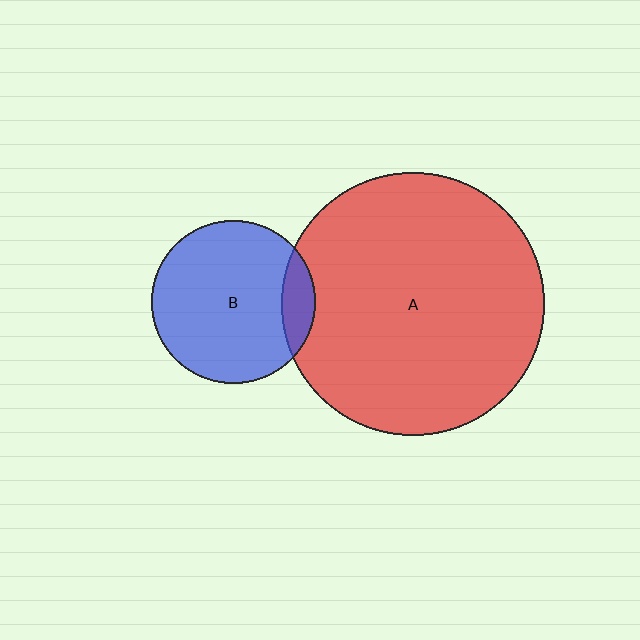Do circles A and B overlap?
Yes.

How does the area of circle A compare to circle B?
Approximately 2.6 times.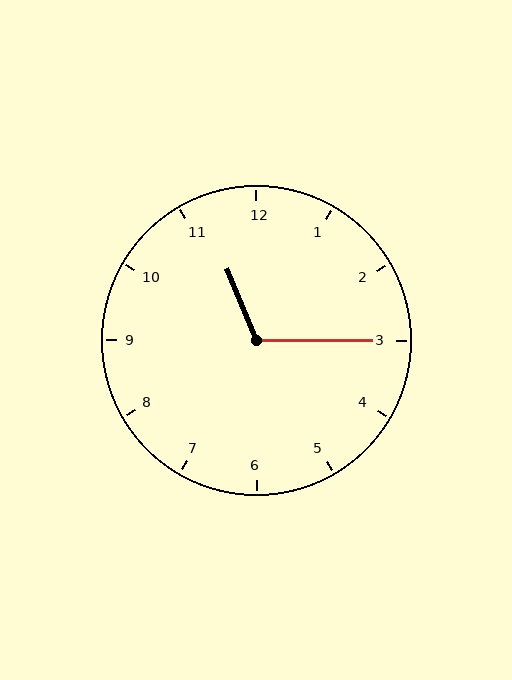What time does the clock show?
11:15.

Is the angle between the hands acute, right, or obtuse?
It is obtuse.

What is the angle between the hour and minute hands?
Approximately 112 degrees.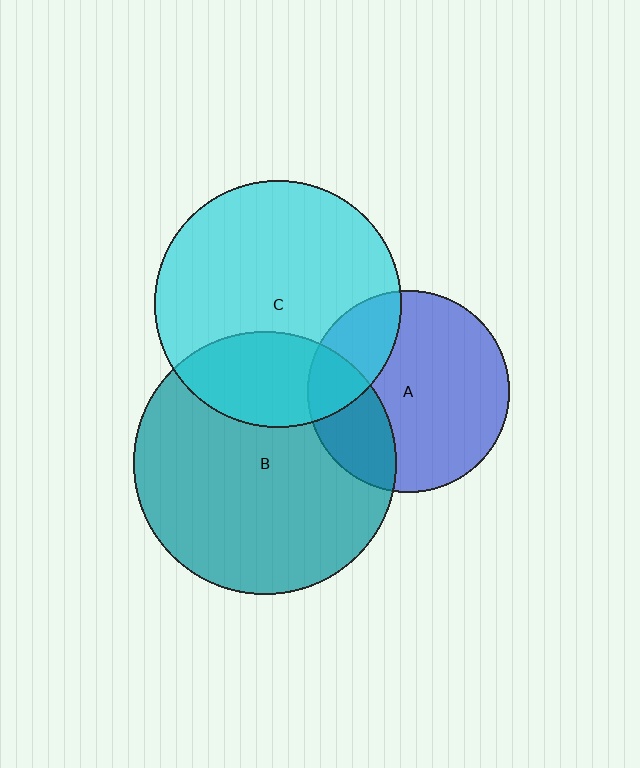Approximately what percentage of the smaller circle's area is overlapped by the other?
Approximately 25%.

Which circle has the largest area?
Circle B (teal).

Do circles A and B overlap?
Yes.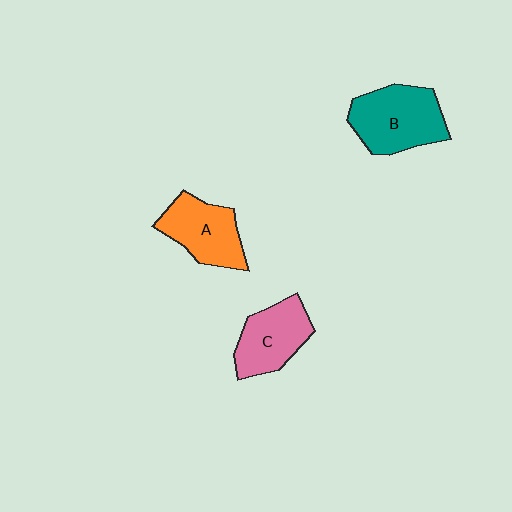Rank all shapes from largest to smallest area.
From largest to smallest: B (teal), A (orange), C (pink).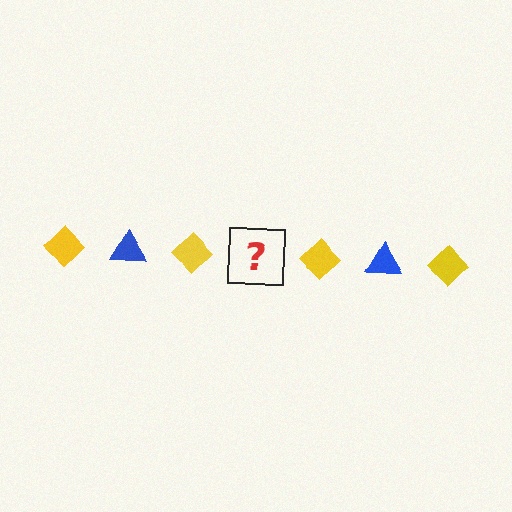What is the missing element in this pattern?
The missing element is a blue triangle.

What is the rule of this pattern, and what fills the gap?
The rule is that the pattern alternates between yellow diamond and blue triangle. The gap should be filled with a blue triangle.